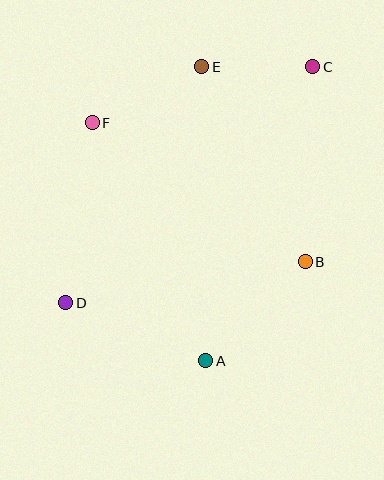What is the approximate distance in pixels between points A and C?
The distance between A and C is approximately 313 pixels.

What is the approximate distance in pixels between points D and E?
The distance between D and E is approximately 273 pixels.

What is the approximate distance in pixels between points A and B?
The distance between A and B is approximately 140 pixels.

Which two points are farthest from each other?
Points C and D are farthest from each other.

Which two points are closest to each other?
Points C and E are closest to each other.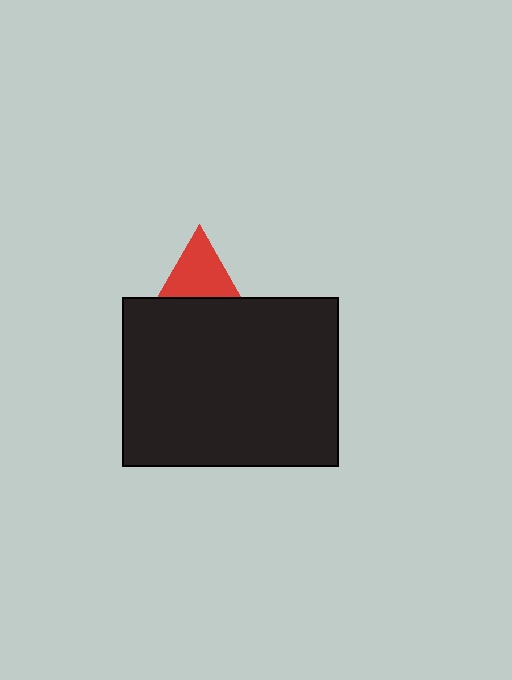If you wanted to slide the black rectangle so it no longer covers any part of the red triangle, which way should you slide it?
Slide it down — that is the most direct way to separate the two shapes.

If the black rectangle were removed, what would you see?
You would see the complete red triangle.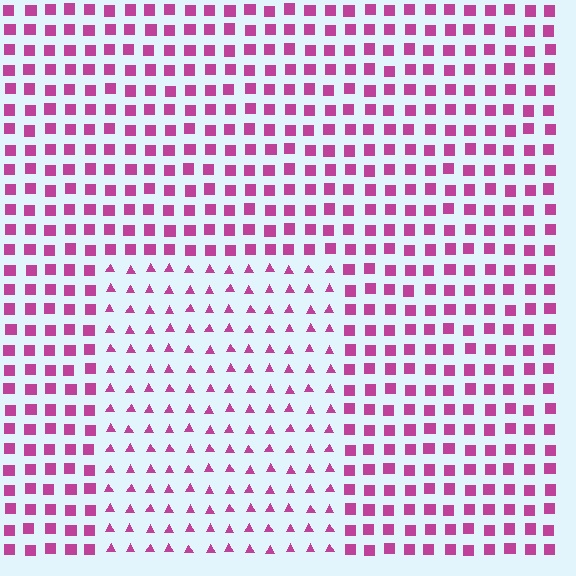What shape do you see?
I see a rectangle.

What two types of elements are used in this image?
The image uses triangles inside the rectangle region and squares outside it.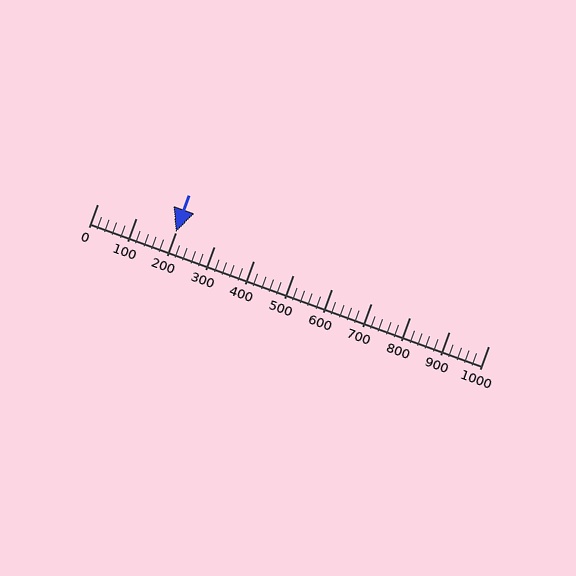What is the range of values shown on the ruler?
The ruler shows values from 0 to 1000.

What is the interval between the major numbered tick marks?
The major tick marks are spaced 100 units apart.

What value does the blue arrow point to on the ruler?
The blue arrow points to approximately 200.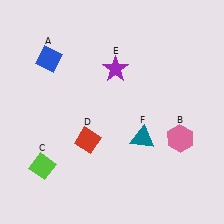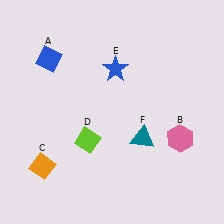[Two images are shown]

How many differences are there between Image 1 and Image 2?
There are 3 differences between the two images.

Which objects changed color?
C changed from lime to orange. D changed from red to lime. E changed from purple to blue.